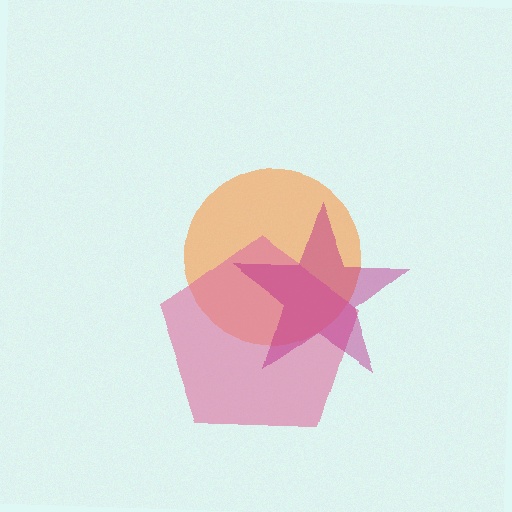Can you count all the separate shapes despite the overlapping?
Yes, there are 3 separate shapes.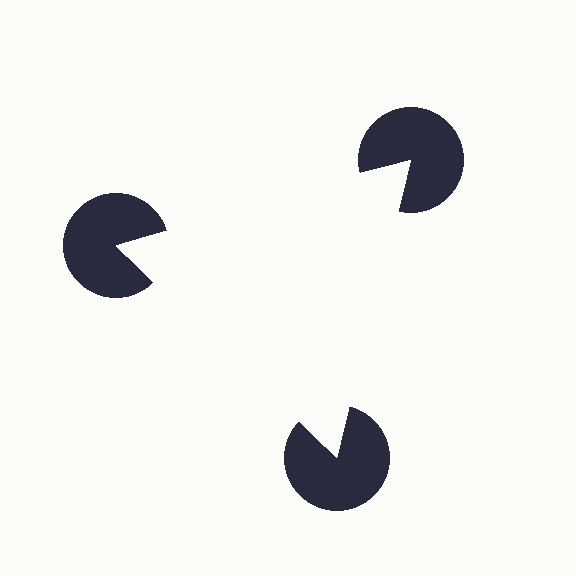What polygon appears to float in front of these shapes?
An illusory triangle — its edges are inferred from the aligned wedge cuts in the pac-man discs, not physically drawn.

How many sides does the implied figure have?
3 sides.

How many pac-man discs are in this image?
There are 3 — one at each vertex of the illusory triangle.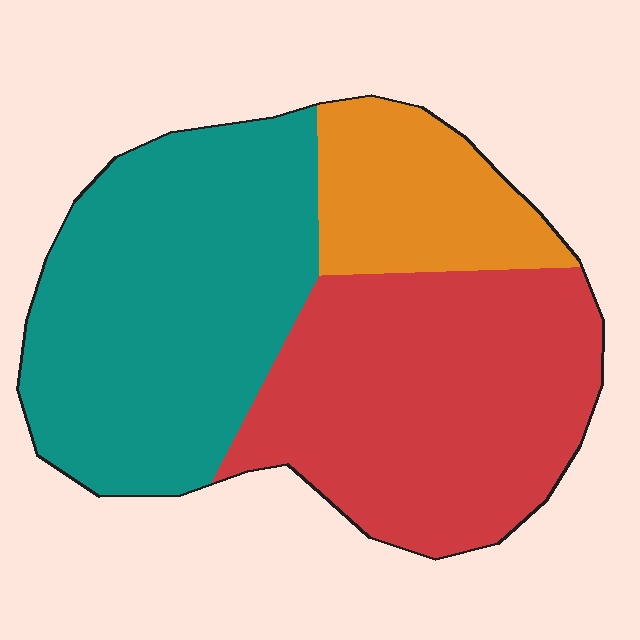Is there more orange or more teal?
Teal.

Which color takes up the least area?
Orange, at roughly 15%.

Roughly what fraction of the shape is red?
Red covers around 40% of the shape.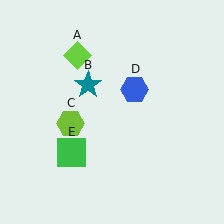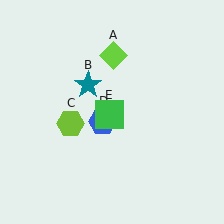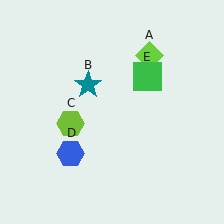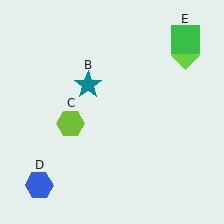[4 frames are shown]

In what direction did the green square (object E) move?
The green square (object E) moved up and to the right.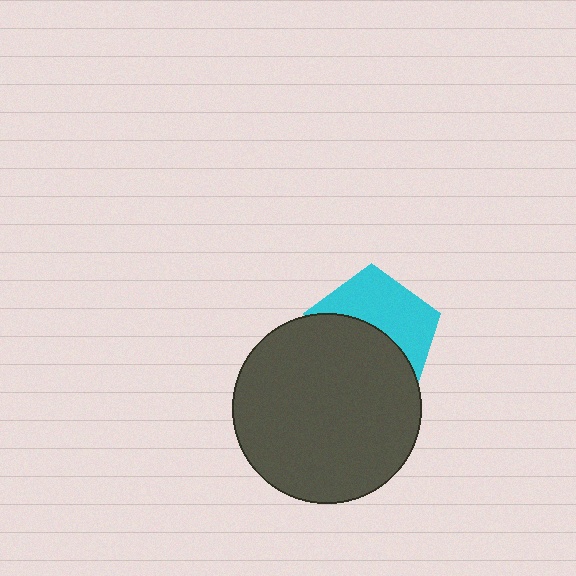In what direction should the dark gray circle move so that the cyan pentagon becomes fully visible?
The dark gray circle should move down. That is the shortest direction to clear the overlap and leave the cyan pentagon fully visible.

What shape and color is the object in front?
The object in front is a dark gray circle.